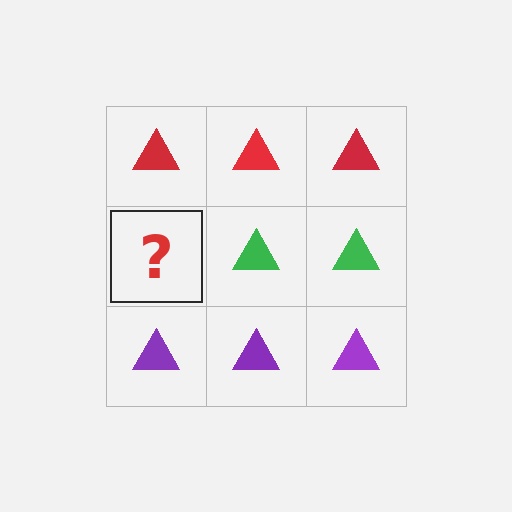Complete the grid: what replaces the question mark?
The question mark should be replaced with a green triangle.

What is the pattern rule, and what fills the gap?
The rule is that each row has a consistent color. The gap should be filled with a green triangle.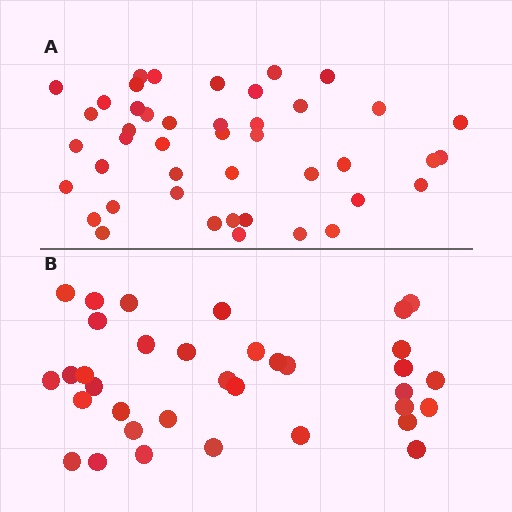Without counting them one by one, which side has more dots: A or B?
Region A (the top region) has more dots.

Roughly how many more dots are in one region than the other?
Region A has roughly 8 or so more dots than region B.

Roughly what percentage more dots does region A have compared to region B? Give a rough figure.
About 25% more.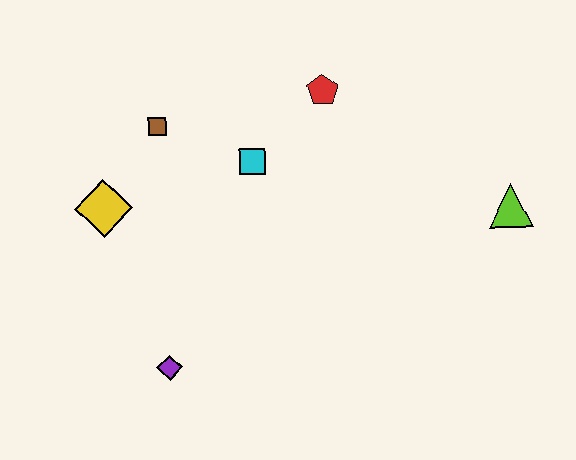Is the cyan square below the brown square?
Yes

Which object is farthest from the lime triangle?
The yellow diamond is farthest from the lime triangle.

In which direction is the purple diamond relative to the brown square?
The purple diamond is below the brown square.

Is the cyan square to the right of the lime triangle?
No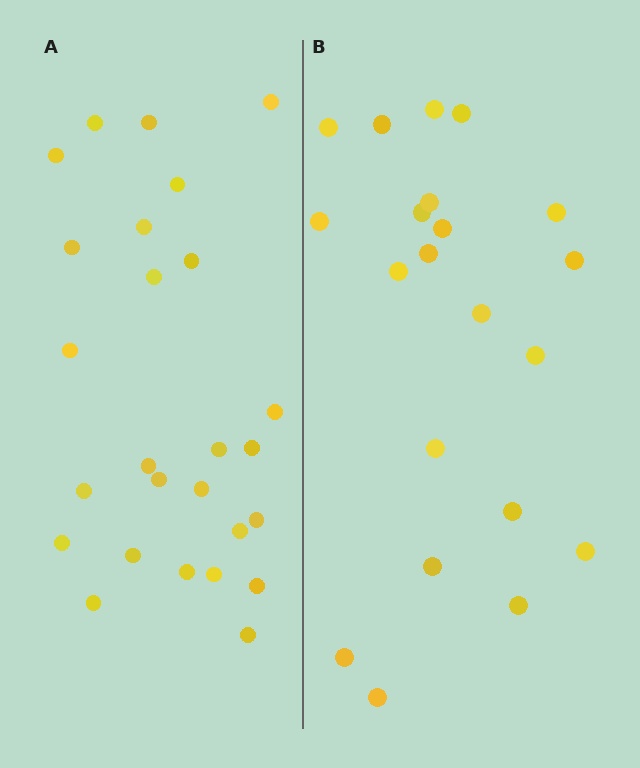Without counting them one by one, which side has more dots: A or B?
Region A (the left region) has more dots.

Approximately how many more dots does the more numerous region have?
Region A has about 5 more dots than region B.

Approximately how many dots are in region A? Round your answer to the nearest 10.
About 30 dots. (The exact count is 26, which rounds to 30.)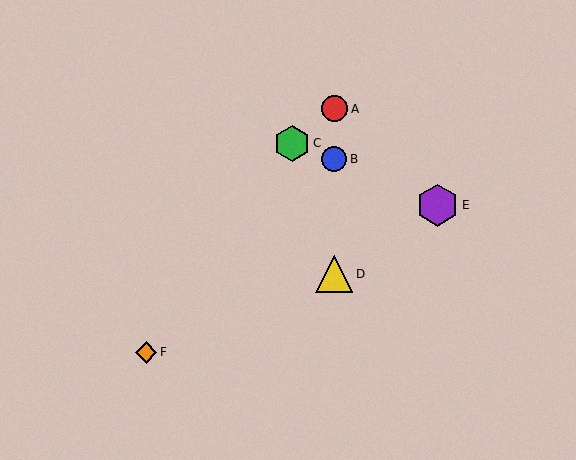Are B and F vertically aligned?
No, B is at x≈334 and F is at x≈146.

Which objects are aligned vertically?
Objects A, B, D are aligned vertically.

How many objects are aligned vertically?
3 objects (A, B, D) are aligned vertically.